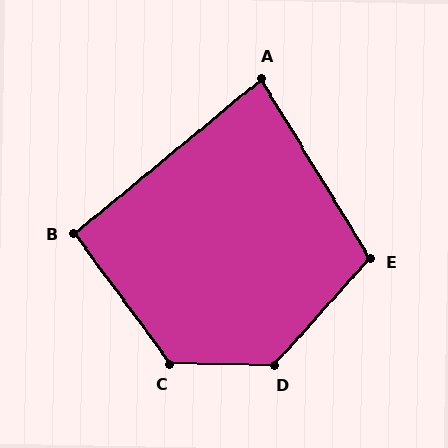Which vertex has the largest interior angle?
D, at approximately 131 degrees.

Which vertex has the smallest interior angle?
A, at approximately 82 degrees.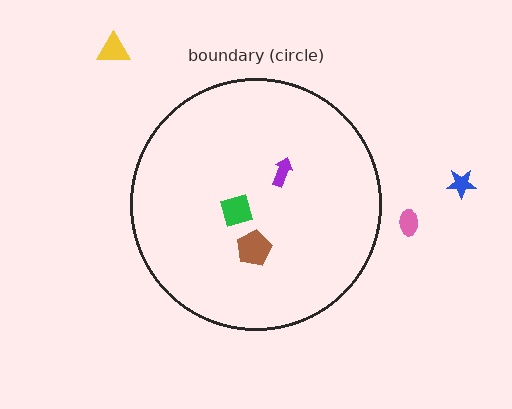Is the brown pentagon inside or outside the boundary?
Inside.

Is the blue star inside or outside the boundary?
Outside.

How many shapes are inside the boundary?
3 inside, 3 outside.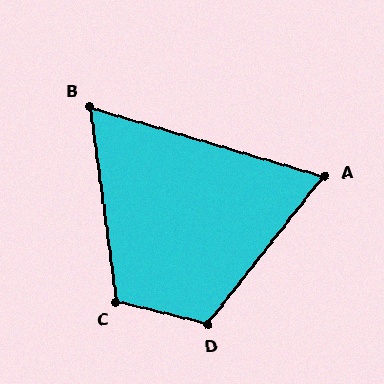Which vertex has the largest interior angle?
D, at approximately 114 degrees.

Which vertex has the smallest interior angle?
B, at approximately 66 degrees.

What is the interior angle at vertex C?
Approximately 112 degrees (obtuse).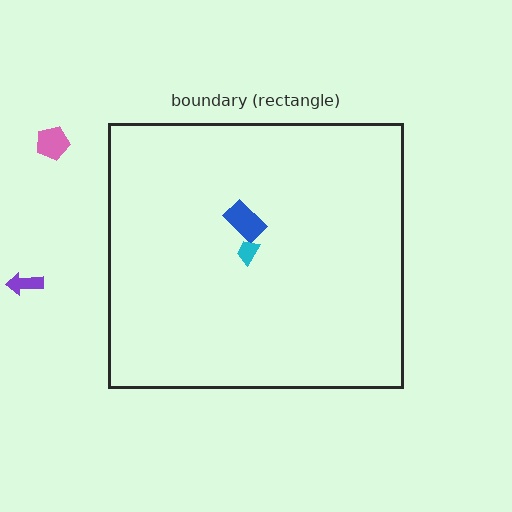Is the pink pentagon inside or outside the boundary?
Outside.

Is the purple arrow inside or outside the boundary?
Outside.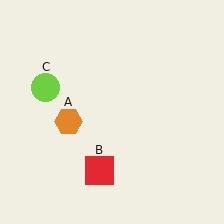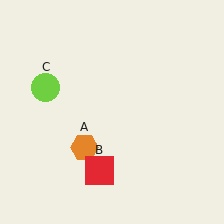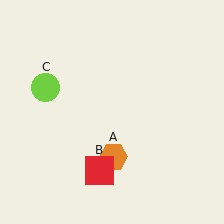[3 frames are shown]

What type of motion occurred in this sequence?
The orange hexagon (object A) rotated counterclockwise around the center of the scene.